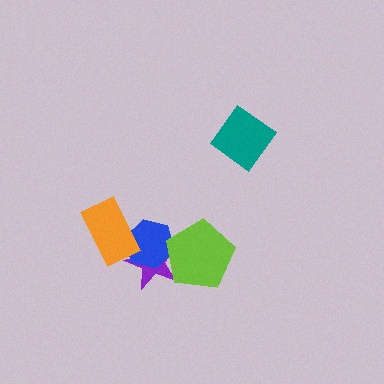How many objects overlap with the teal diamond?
0 objects overlap with the teal diamond.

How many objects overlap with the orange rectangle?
2 objects overlap with the orange rectangle.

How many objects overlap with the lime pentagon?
2 objects overlap with the lime pentagon.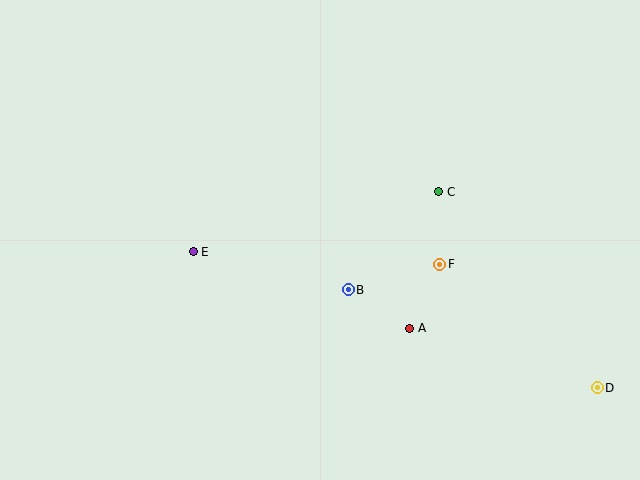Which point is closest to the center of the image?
Point B at (348, 290) is closest to the center.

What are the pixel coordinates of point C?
Point C is at (439, 192).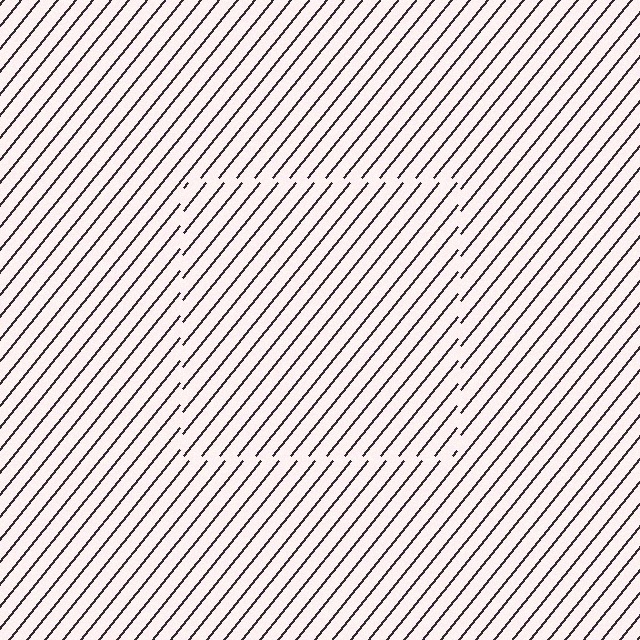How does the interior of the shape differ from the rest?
The interior of the shape contains the same grating, shifted by half a period — the contour is defined by the phase discontinuity where line-ends from the inner and outer gratings abut.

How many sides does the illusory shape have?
4 sides — the line-ends trace a square.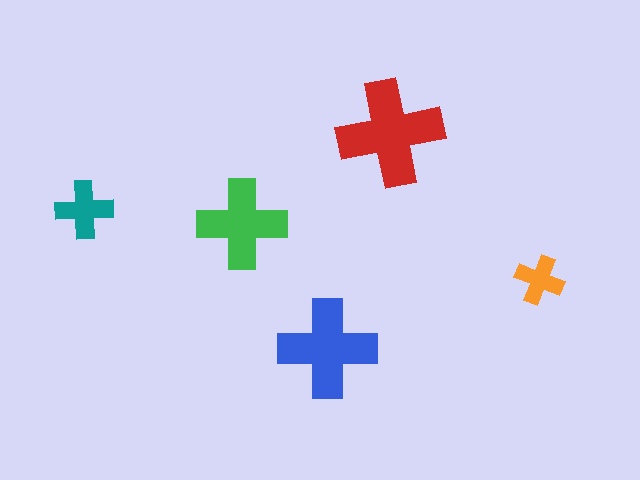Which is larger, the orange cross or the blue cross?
The blue one.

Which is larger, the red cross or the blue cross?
The red one.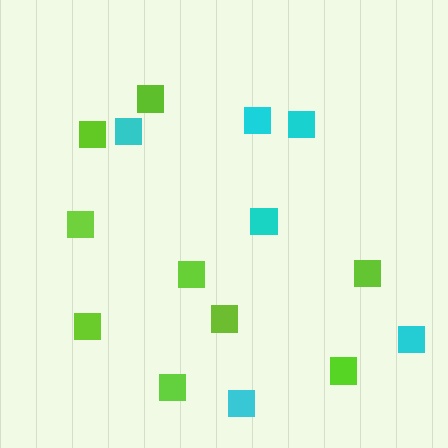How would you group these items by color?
There are 2 groups: one group of lime squares (9) and one group of cyan squares (6).